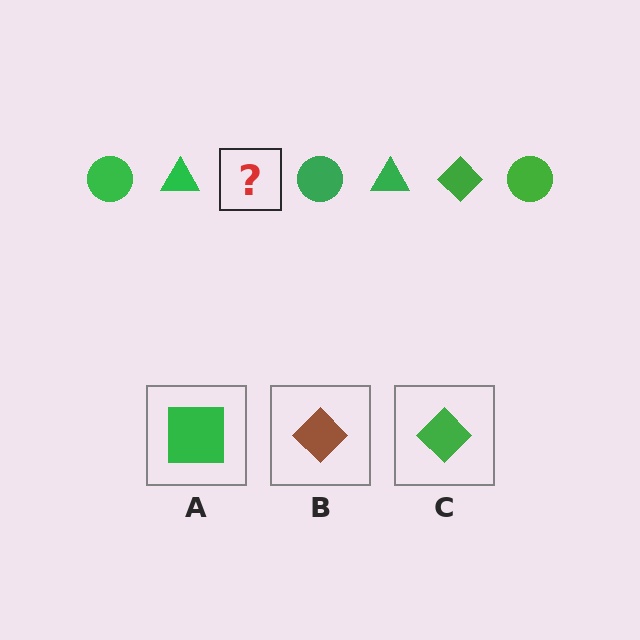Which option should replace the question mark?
Option C.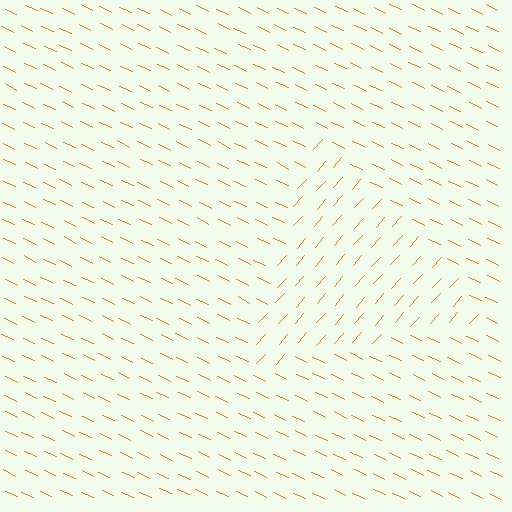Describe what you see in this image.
The image is filled with small orange line segments. A triangle region in the image has lines oriented differently from the surrounding lines, creating a visible texture boundary.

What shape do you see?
I see a triangle.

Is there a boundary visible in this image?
Yes, there is a texture boundary formed by a change in line orientation.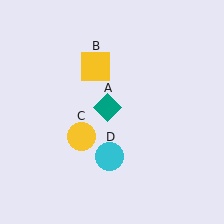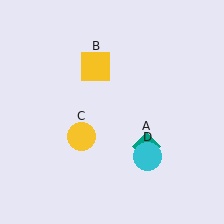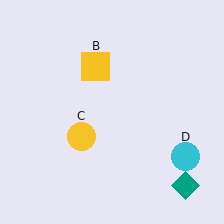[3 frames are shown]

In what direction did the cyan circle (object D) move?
The cyan circle (object D) moved right.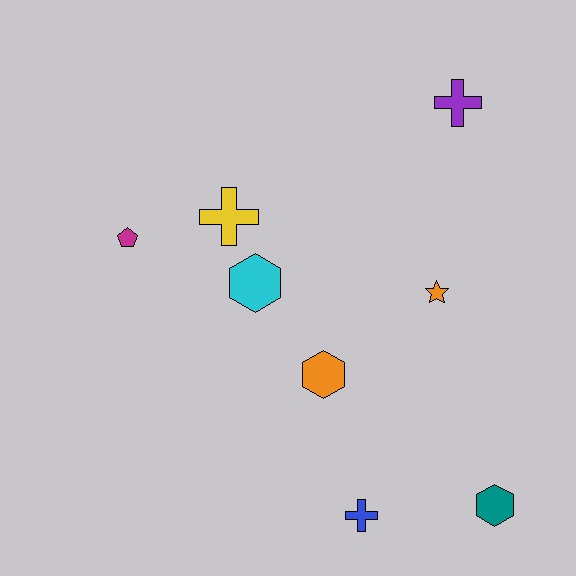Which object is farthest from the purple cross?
The blue cross is farthest from the purple cross.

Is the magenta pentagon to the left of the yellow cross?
Yes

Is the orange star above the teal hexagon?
Yes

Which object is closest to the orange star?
The orange hexagon is closest to the orange star.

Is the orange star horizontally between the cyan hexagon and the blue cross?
No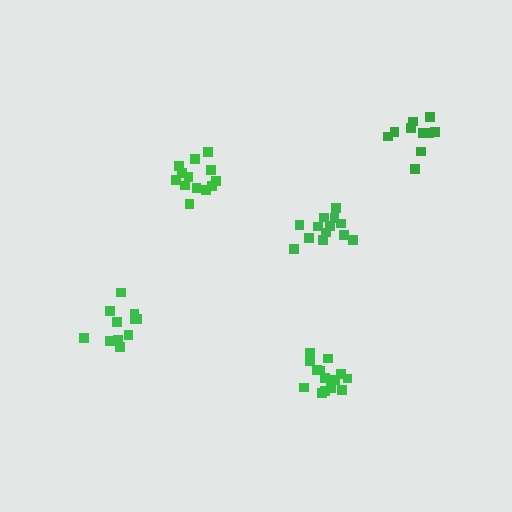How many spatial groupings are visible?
There are 5 spatial groupings.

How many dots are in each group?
Group 1: 14 dots, Group 2: 14 dots, Group 3: 13 dots, Group 4: 11 dots, Group 5: 10 dots (62 total).